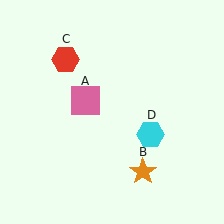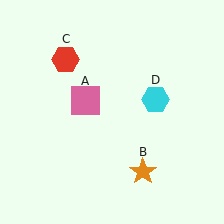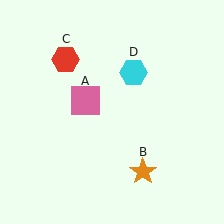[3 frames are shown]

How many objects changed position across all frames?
1 object changed position: cyan hexagon (object D).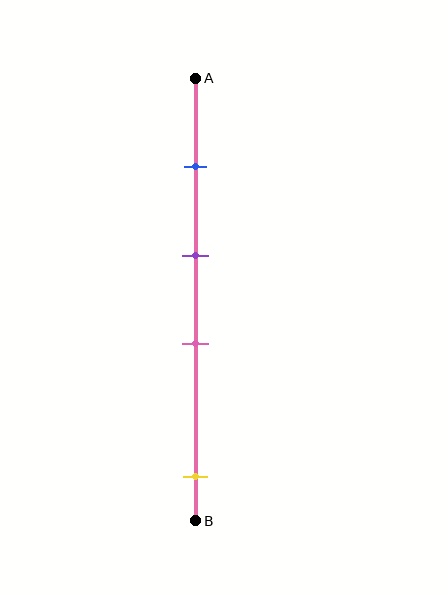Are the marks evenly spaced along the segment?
No, the marks are not evenly spaced.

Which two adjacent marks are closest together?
The purple and pink marks are the closest adjacent pair.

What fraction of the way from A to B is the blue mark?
The blue mark is approximately 20% (0.2) of the way from A to B.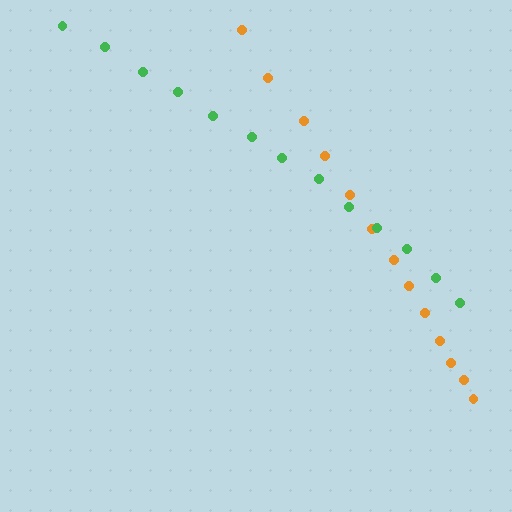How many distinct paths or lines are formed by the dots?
There are 2 distinct paths.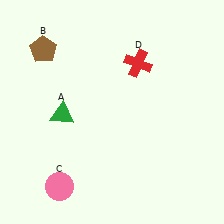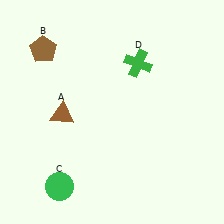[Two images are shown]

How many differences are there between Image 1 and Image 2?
There are 3 differences between the two images.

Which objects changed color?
A changed from green to brown. C changed from pink to green. D changed from red to green.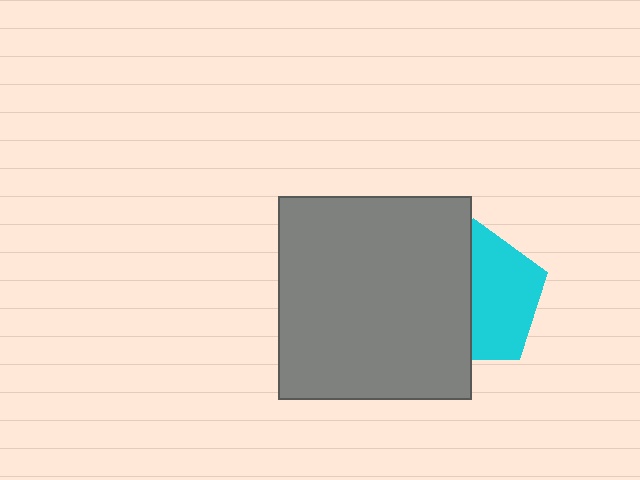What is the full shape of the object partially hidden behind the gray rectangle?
The partially hidden object is a cyan pentagon.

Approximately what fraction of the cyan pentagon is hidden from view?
Roughly 48% of the cyan pentagon is hidden behind the gray rectangle.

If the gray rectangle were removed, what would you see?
You would see the complete cyan pentagon.